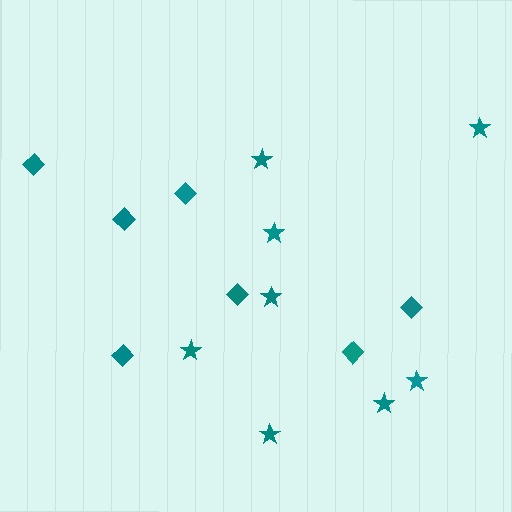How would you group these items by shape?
There are 2 groups: one group of stars (8) and one group of diamonds (7).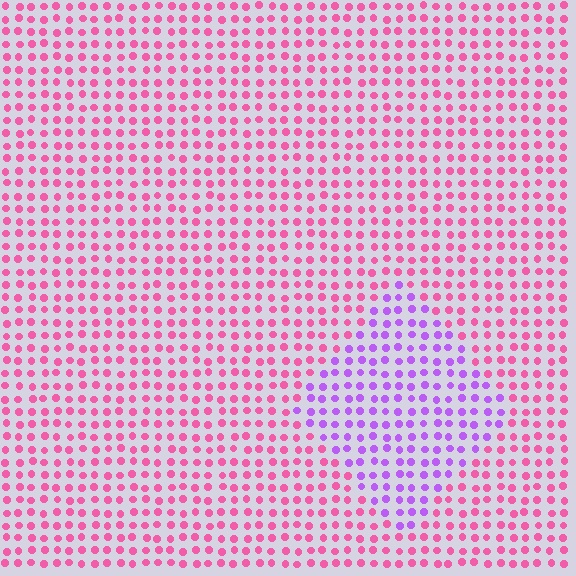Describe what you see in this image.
The image is filled with small pink elements in a uniform arrangement. A diamond-shaped region is visible where the elements are tinted to a slightly different hue, forming a subtle color boundary.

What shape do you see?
I see a diamond.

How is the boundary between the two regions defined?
The boundary is defined purely by a slight shift in hue (about 51 degrees). Spacing, size, and orientation are identical on both sides.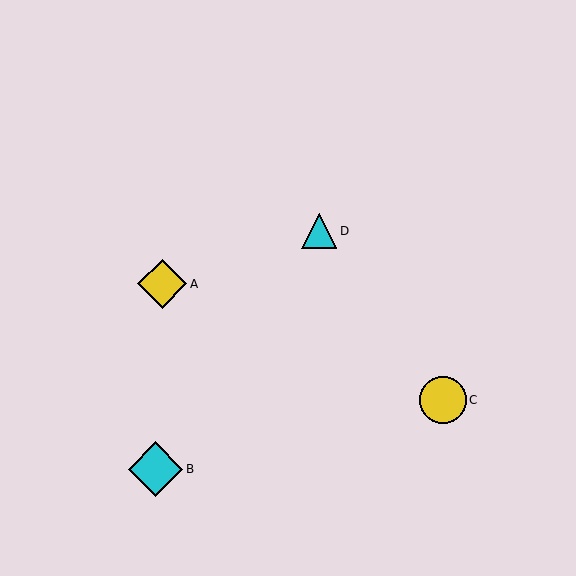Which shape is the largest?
The cyan diamond (labeled B) is the largest.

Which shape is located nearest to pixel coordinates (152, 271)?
The yellow diamond (labeled A) at (162, 284) is nearest to that location.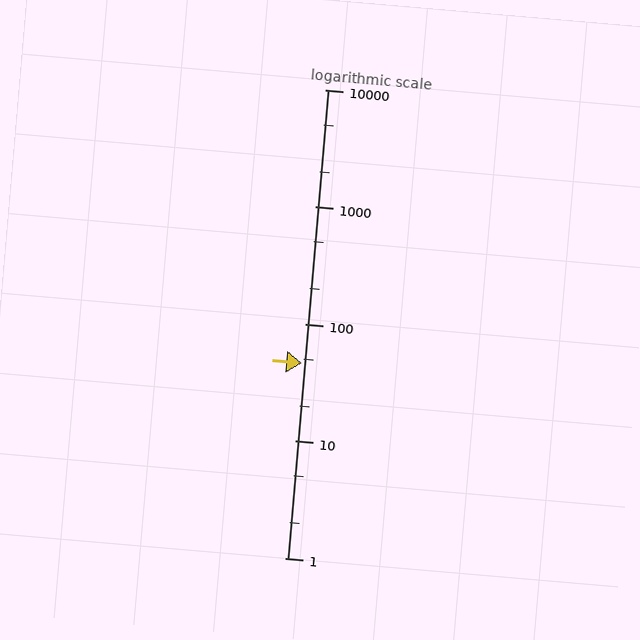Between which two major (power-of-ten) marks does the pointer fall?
The pointer is between 10 and 100.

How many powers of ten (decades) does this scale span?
The scale spans 4 decades, from 1 to 10000.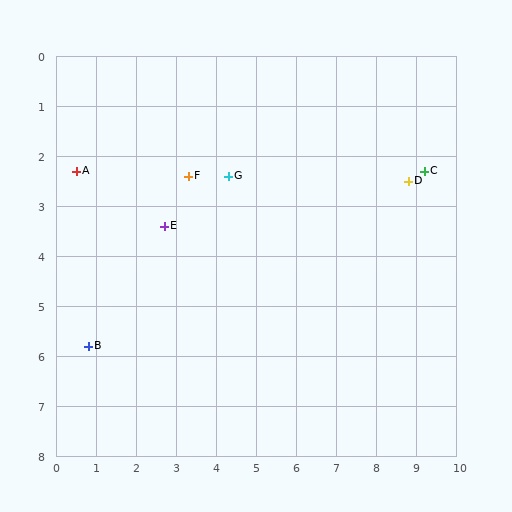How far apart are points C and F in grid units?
Points C and F are about 5.9 grid units apart.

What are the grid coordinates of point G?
Point G is at approximately (4.3, 2.4).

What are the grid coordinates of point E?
Point E is at approximately (2.7, 3.4).